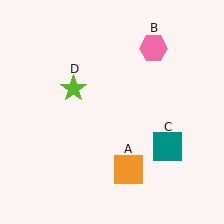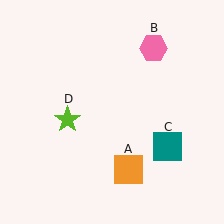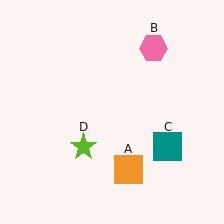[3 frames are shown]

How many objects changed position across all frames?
1 object changed position: lime star (object D).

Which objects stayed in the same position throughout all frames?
Orange square (object A) and pink hexagon (object B) and teal square (object C) remained stationary.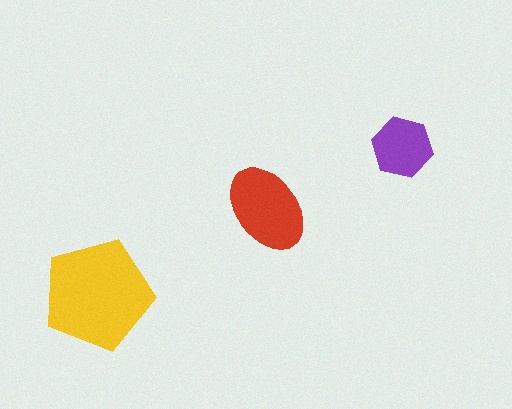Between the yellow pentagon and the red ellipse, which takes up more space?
The yellow pentagon.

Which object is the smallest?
The purple hexagon.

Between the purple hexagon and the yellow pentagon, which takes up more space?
The yellow pentagon.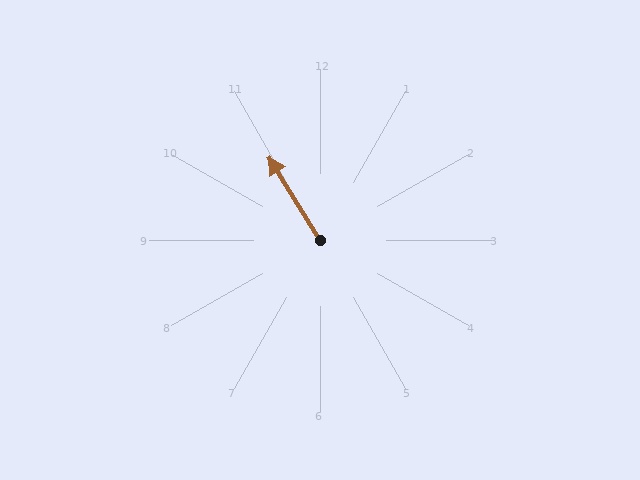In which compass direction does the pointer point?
Northwest.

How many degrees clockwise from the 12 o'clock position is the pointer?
Approximately 328 degrees.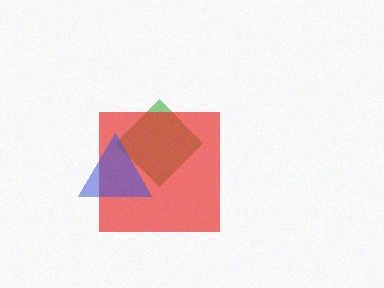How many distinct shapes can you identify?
There are 3 distinct shapes: a green diamond, a red square, a blue triangle.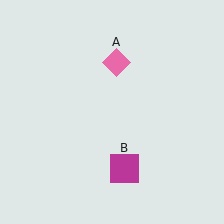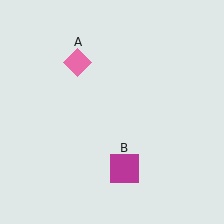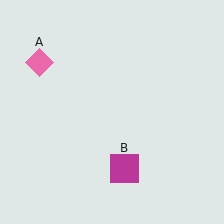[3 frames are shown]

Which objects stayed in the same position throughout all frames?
Magenta square (object B) remained stationary.